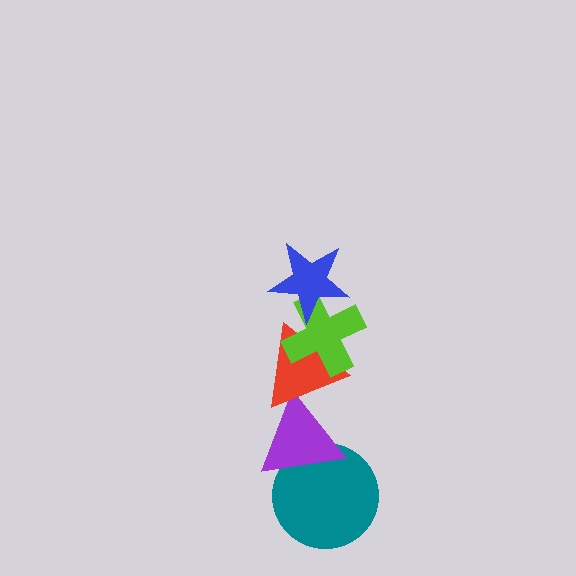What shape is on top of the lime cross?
The blue star is on top of the lime cross.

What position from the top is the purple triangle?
The purple triangle is 4th from the top.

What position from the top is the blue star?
The blue star is 1st from the top.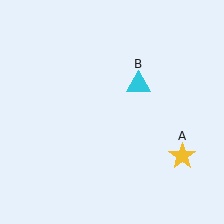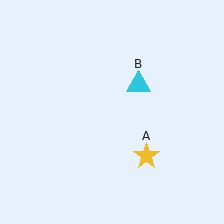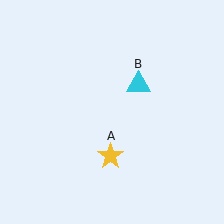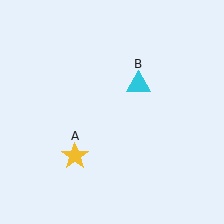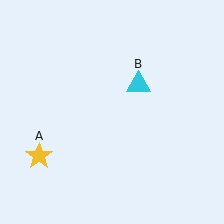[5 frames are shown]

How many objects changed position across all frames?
1 object changed position: yellow star (object A).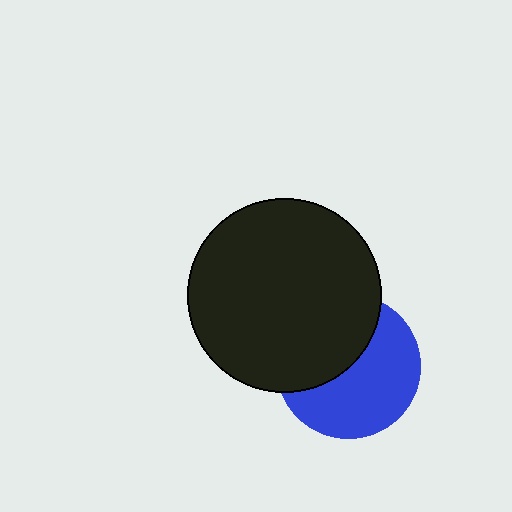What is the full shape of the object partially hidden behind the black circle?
The partially hidden object is a blue circle.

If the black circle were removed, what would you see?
You would see the complete blue circle.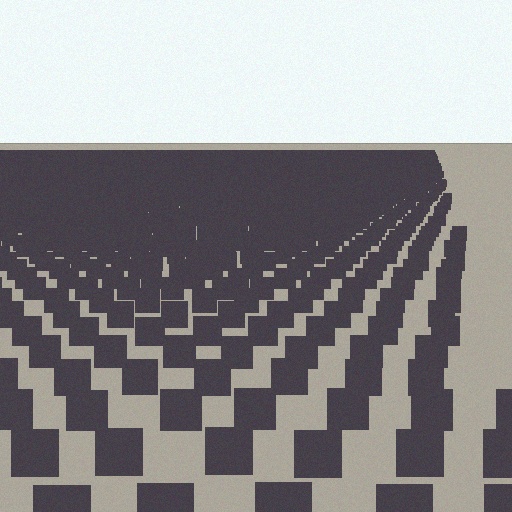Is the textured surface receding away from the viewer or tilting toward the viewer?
The surface is receding away from the viewer. Texture elements get smaller and denser toward the top.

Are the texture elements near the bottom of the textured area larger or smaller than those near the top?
Larger. Near the bottom, elements are closer to the viewer and appear at a bigger on-screen size.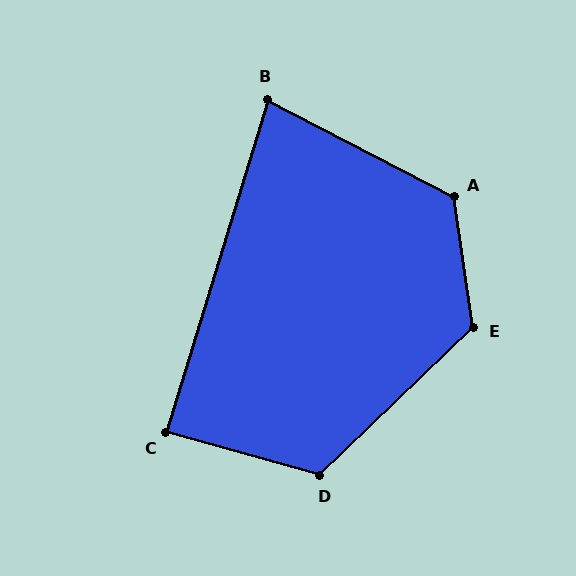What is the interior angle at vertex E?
Approximately 125 degrees (obtuse).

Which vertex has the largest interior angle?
A, at approximately 126 degrees.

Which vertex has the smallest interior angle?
B, at approximately 80 degrees.